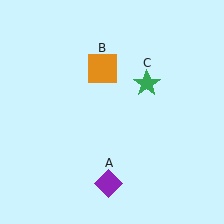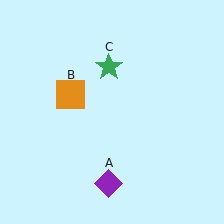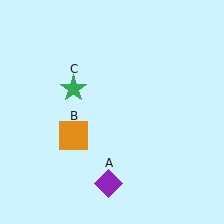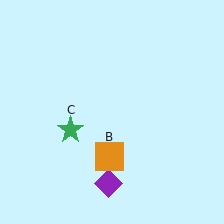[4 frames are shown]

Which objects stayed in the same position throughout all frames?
Purple diamond (object A) remained stationary.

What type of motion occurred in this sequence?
The orange square (object B), green star (object C) rotated counterclockwise around the center of the scene.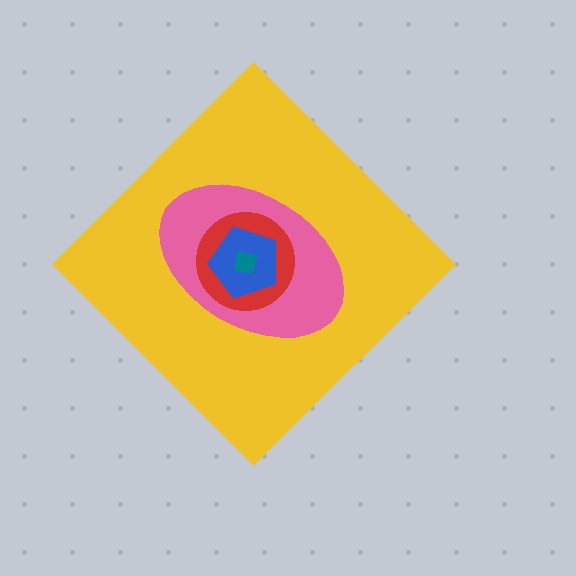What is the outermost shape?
The yellow diamond.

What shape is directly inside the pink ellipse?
The red circle.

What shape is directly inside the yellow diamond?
The pink ellipse.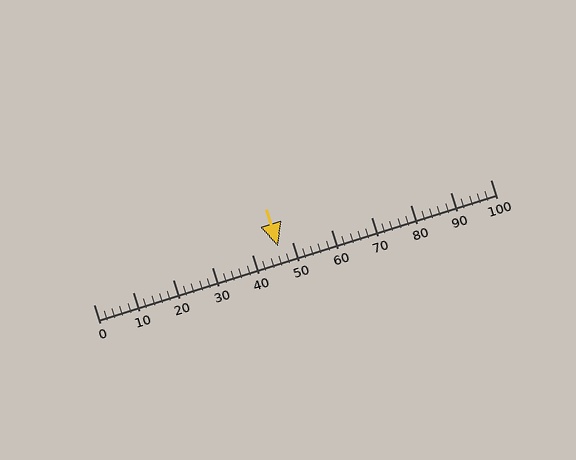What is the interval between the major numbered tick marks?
The major tick marks are spaced 10 units apart.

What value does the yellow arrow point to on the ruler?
The yellow arrow points to approximately 46.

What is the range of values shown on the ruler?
The ruler shows values from 0 to 100.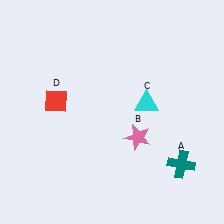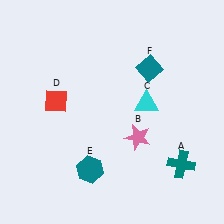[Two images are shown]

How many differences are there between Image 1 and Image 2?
There are 2 differences between the two images.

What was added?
A teal hexagon (E), a teal diamond (F) were added in Image 2.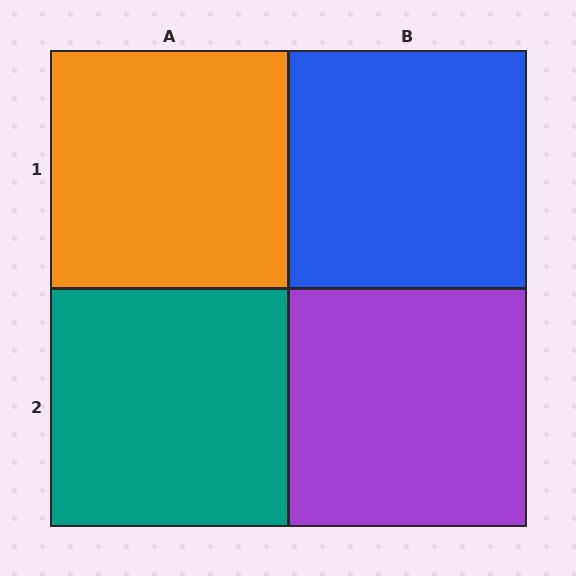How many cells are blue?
1 cell is blue.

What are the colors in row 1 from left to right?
Orange, blue.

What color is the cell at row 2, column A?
Teal.